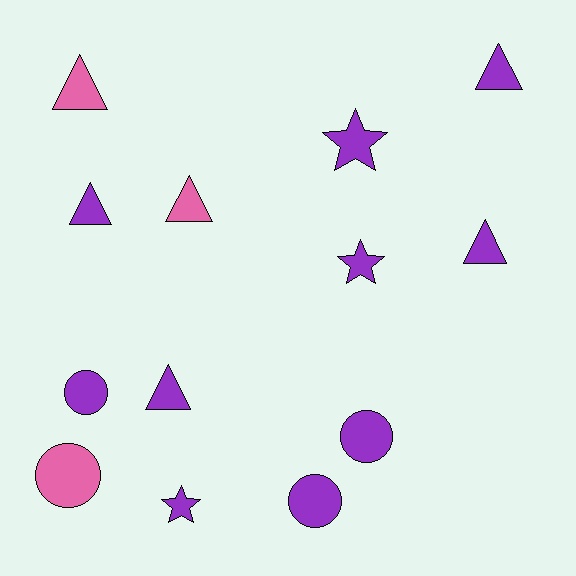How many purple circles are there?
There are 3 purple circles.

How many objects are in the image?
There are 13 objects.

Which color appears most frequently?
Purple, with 10 objects.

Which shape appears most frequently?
Triangle, with 6 objects.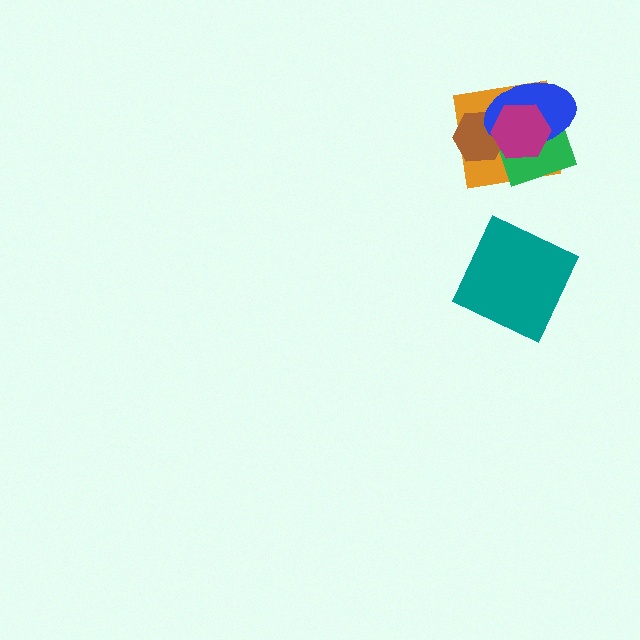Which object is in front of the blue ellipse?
The magenta hexagon is in front of the blue ellipse.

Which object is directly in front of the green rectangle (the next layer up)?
The blue ellipse is directly in front of the green rectangle.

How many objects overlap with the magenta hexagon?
4 objects overlap with the magenta hexagon.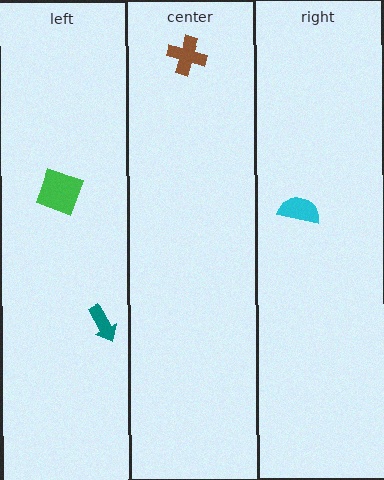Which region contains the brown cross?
The center region.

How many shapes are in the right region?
1.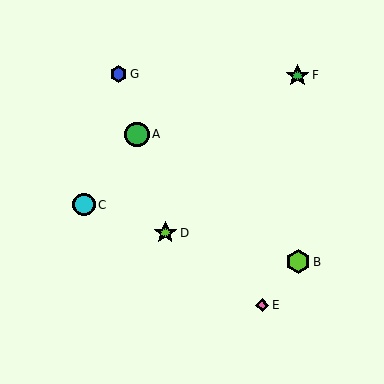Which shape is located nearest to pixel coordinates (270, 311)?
The pink diamond (labeled E) at (262, 305) is nearest to that location.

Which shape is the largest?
The green circle (labeled A) is the largest.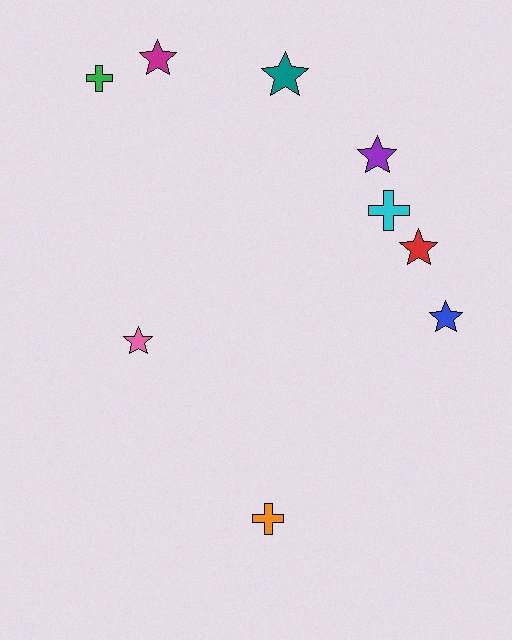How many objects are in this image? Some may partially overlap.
There are 9 objects.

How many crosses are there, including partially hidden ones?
There are 3 crosses.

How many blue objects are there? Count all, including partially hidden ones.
There is 1 blue object.